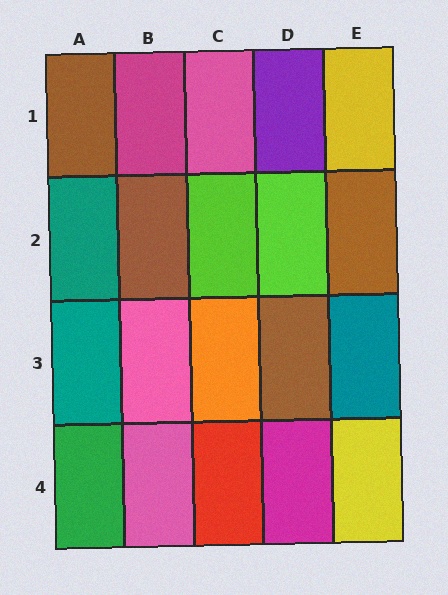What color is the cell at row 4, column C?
Red.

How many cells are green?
1 cell is green.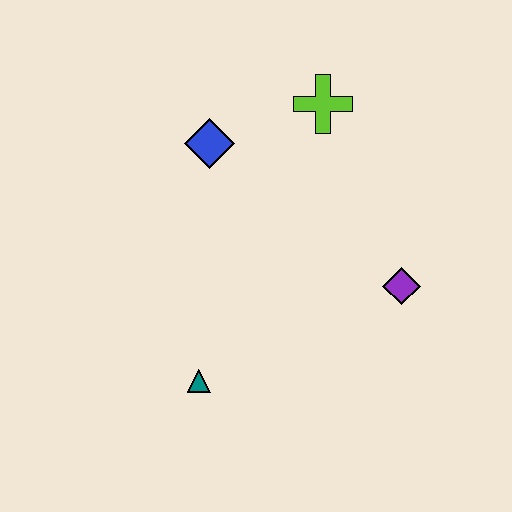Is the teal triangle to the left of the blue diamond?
Yes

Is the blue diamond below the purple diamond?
No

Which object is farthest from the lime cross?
The teal triangle is farthest from the lime cross.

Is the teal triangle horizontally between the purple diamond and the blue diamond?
No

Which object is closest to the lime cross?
The blue diamond is closest to the lime cross.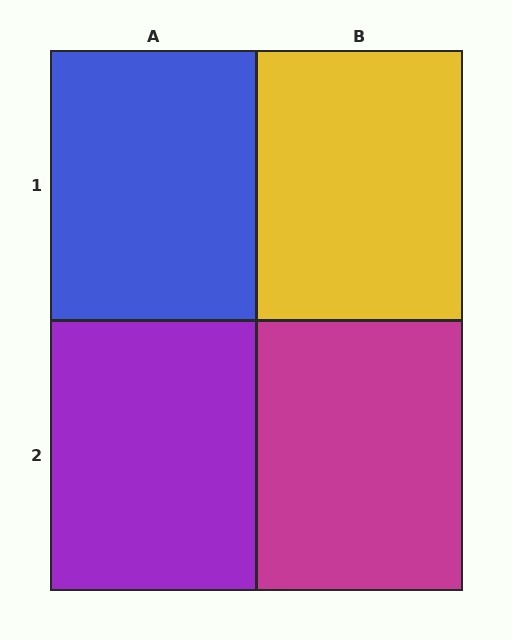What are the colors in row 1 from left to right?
Blue, yellow.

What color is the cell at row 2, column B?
Magenta.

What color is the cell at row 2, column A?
Purple.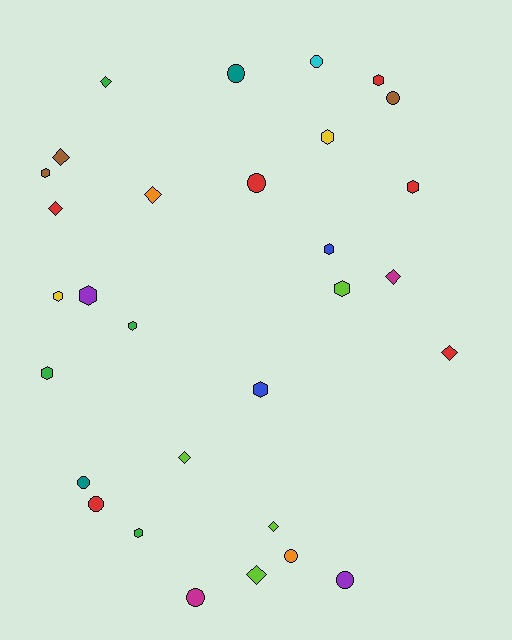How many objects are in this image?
There are 30 objects.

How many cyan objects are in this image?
There is 1 cyan object.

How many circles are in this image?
There are 9 circles.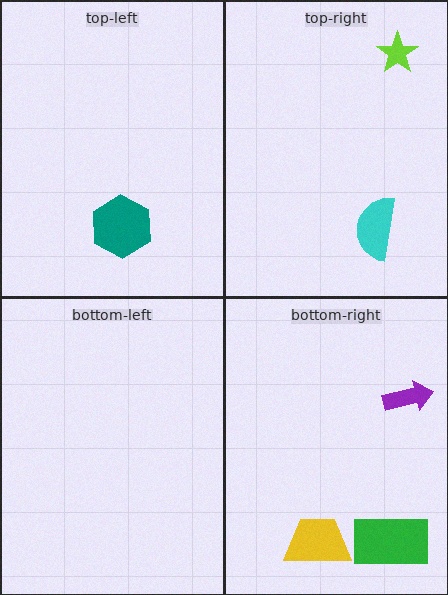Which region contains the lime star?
The top-right region.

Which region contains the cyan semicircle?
The top-right region.